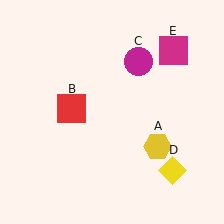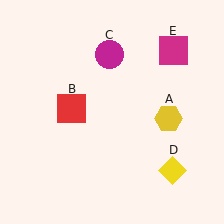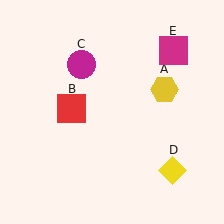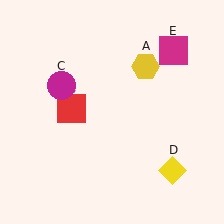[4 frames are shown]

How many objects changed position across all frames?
2 objects changed position: yellow hexagon (object A), magenta circle (object C).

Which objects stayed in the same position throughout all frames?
Red square (object B) and yellow diamond (object D) and magenta square (object E) remained stationary.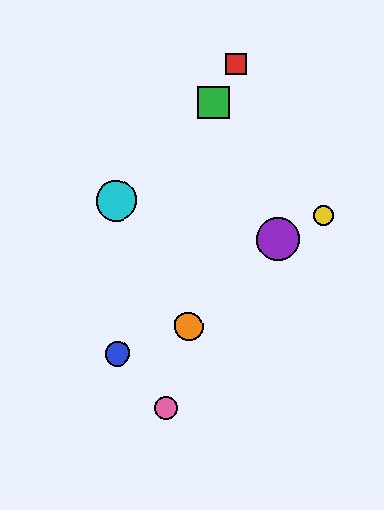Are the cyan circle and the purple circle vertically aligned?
No, the cyan circle is at x≈116 and the purple circle is at x≈278.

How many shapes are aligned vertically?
2 shapes (the blue circle, the cyan circle) are aligned vertically.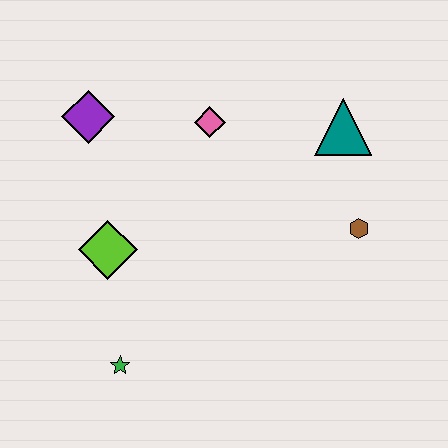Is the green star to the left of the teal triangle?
Yes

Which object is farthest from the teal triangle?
The green star is farthest from the teal triangle.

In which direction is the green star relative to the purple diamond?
The green star is below the purple diamond.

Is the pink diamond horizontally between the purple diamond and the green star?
No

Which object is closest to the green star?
The lime diamond is closest to the green star.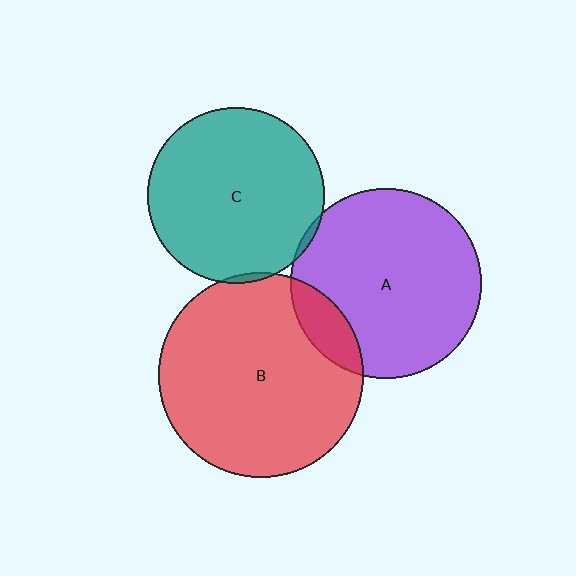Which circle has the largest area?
Circle B (red).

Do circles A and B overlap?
Yes.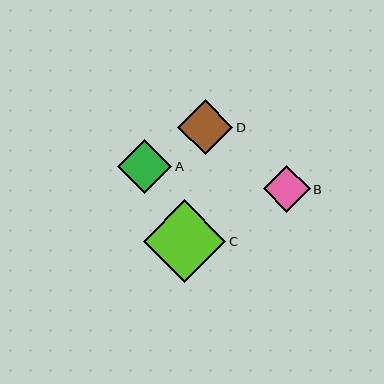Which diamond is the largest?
Diamond C is the largest with a size of approximately 82 pixels.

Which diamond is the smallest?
Diamond B is the smallest with a size of approximately 46 pixels.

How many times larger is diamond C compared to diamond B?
Diamond C is approximately 1.8 times the size of diamond B.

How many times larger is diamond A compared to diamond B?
Diamond A is approximately 1.2 times the size of diamond B.